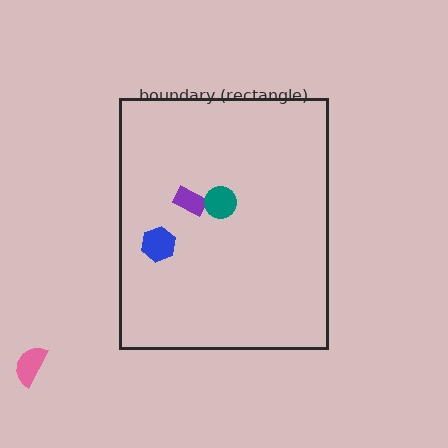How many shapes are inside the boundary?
3 inside, 1 outside.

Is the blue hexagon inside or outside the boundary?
Inside.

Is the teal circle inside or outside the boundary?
Inside.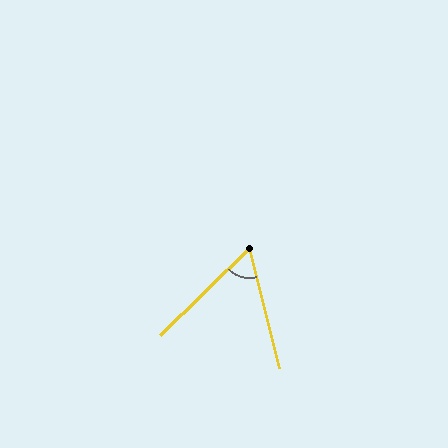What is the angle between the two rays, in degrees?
Approximately 60 degrees.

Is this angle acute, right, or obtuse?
It is acute.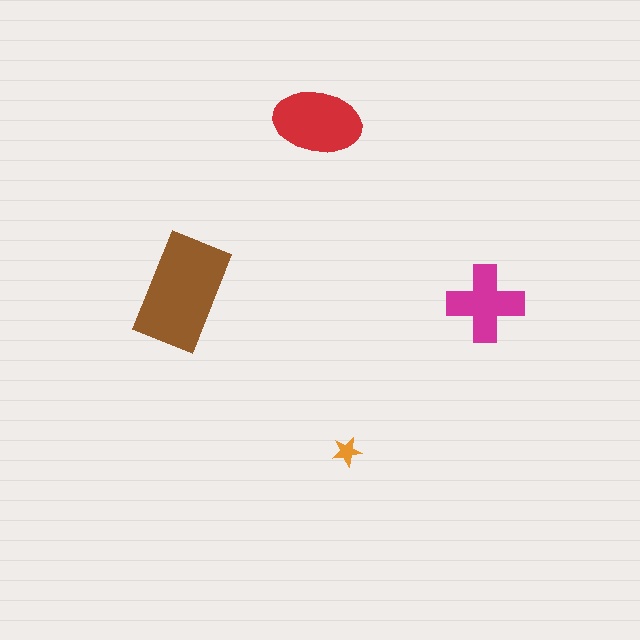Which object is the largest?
The brown rectangle.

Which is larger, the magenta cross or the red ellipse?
The red ellipse.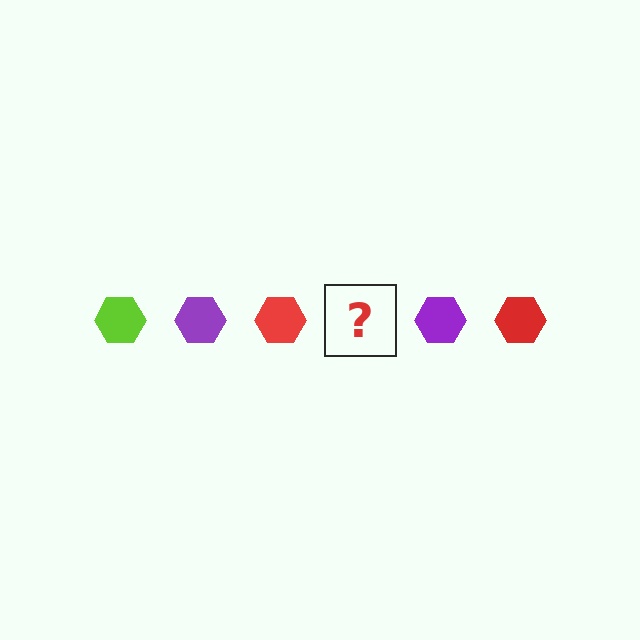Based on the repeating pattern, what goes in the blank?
The blank should be a lime hexagon.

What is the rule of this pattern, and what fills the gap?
The rule is that the pattern cycles through lime, purple, red hexagons. The gap should be filled with a lime hexagon.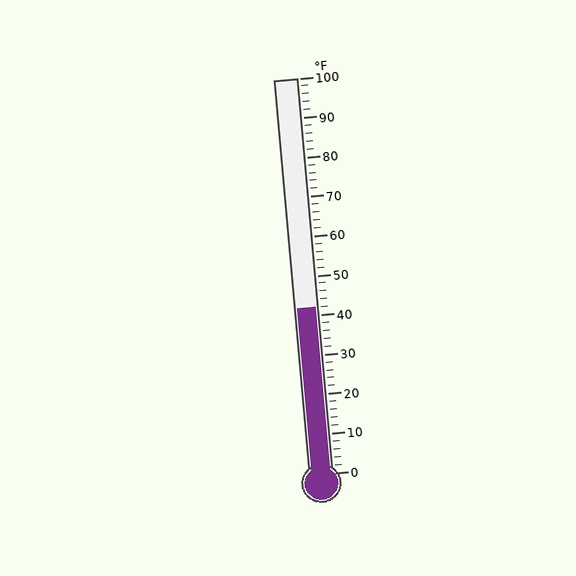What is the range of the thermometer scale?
The thermometer scale ranges from 0°F to 100°F.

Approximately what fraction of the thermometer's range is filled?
The thermometer is filled to approximately 40% of its range.